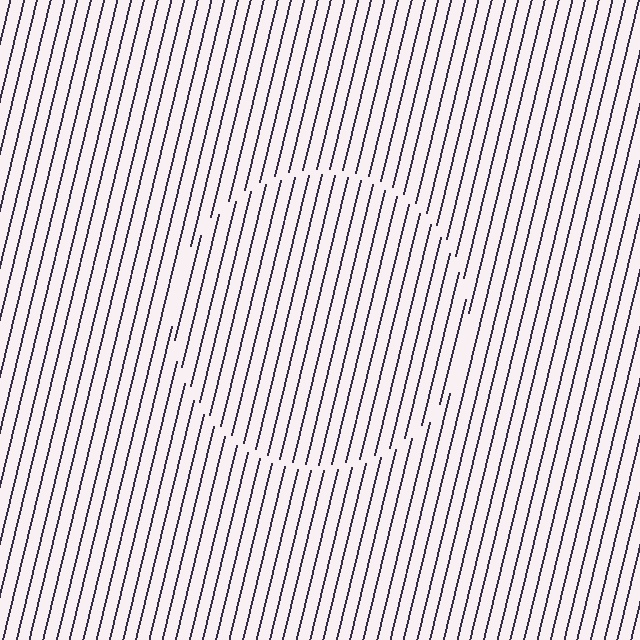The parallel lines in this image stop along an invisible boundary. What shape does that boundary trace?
An illusory circle. The interior of the shape contains the same grating, shifted by half a period — the contour is defined by the phase discontinuity where line-ends from the inner and outer gratings abut.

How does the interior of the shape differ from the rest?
The interior of the shape contains the same grating, shifted by half a period — the contour is defined by the phase discontinuity where line-ends from the inner and outer gratings abut.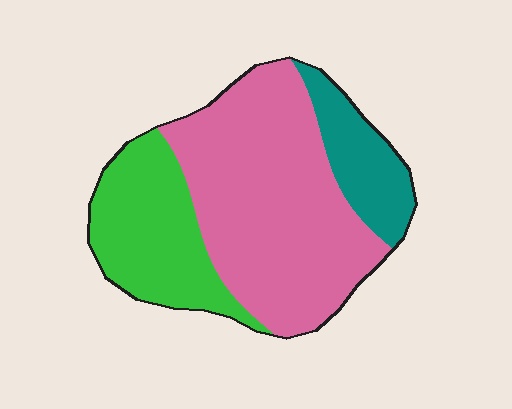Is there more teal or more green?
Green.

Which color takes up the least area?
Teal, at roughly 15%.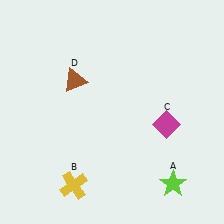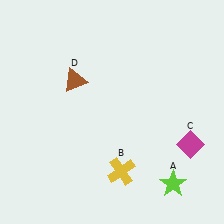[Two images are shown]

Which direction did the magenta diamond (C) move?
The magenta diamond (C) moved right.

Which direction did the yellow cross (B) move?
The yellow cross (B) moved right.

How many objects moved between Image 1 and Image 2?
2 objects moved between the two images.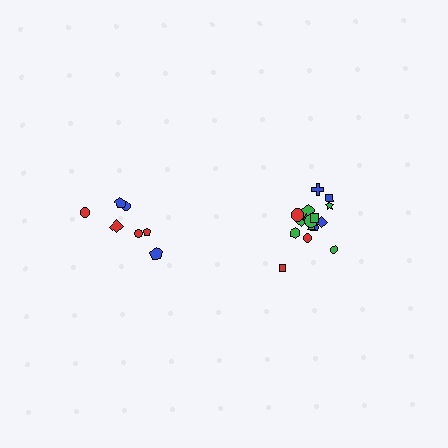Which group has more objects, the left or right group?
The right group.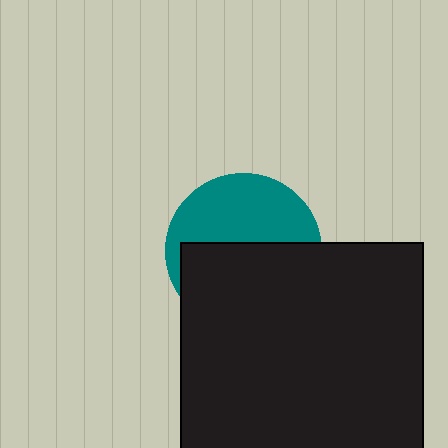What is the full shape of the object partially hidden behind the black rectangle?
The partially hidden object is a teal circle.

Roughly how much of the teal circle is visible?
About half of it is visible (roughly 45%).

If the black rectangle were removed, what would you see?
You would see the complete teal circle.